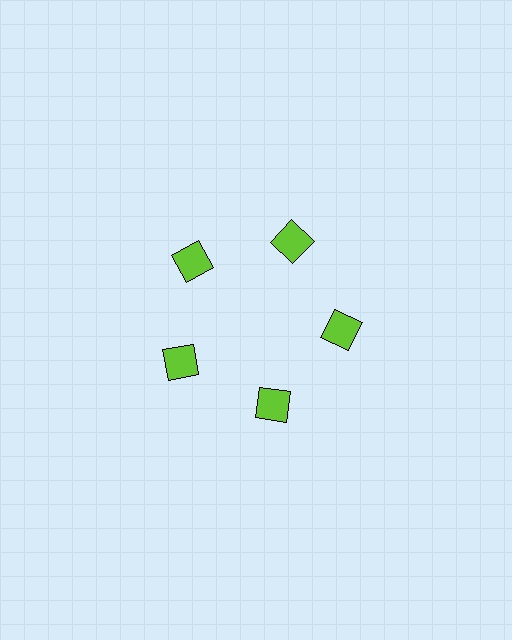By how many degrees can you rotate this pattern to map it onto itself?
The pattern maps onto itself every 72 degrees of rotation.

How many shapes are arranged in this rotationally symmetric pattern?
There are 5 shapes, arranged in 5 groups of 1.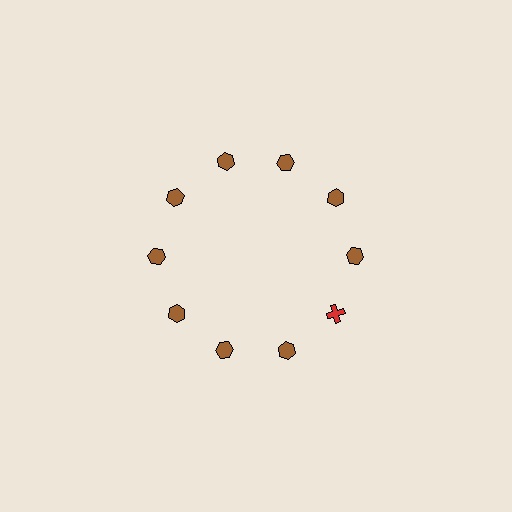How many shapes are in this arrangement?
There are 10 shapes arranged in a ring pattern.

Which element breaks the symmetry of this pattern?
The red cross at roughly the 4 o'clock position breaks the symmetry. All other shapes are brown hexagons.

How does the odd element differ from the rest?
It differs in both color (red instead of brown) and shape (cross instead of hexagon).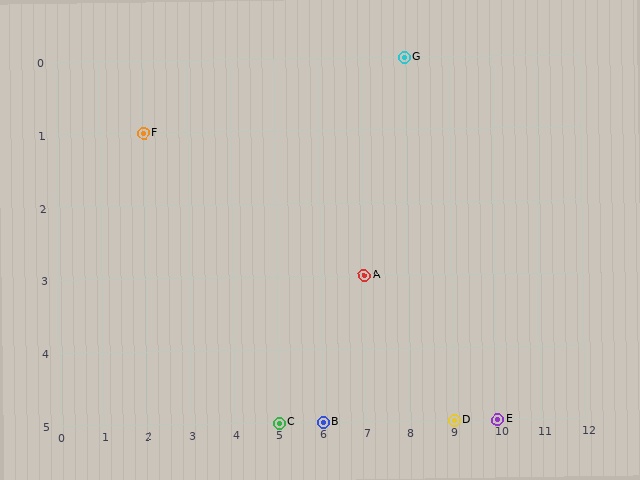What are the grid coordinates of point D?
Point D is at grid coordinates (9, 5).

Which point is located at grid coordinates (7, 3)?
Point A is at (7, 3).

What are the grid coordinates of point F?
Point F is at grid coordinates (2, 1).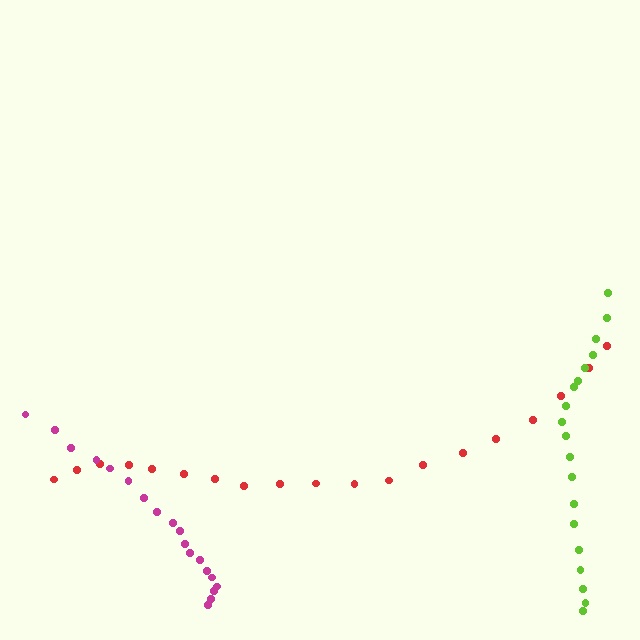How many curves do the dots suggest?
There are 3 distinct paths.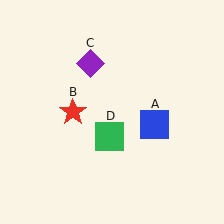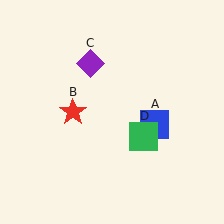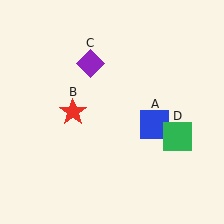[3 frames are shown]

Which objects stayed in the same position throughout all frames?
Blue square (object A) and red star (object B) and purple diamond (object C) remained stationary.